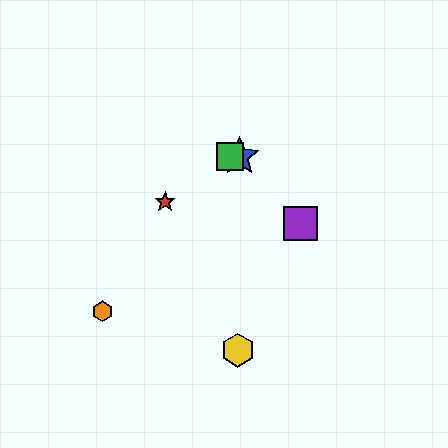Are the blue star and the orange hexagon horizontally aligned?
No, the blue star is at y≈156 and the orange hexagon is at y≈311.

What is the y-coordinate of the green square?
The green square is at y≈156.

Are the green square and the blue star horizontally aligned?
Yes, both are at y≈156.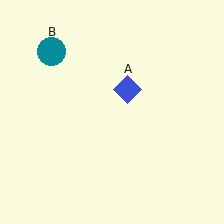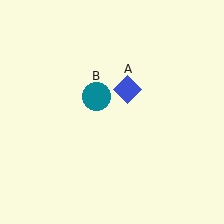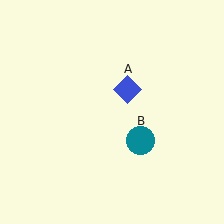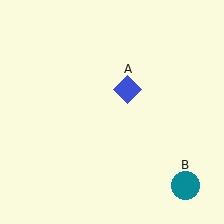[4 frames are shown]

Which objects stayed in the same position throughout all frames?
Blue diamond (object A) remained stationary.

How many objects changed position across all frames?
1 object changed position: teal circle (object B).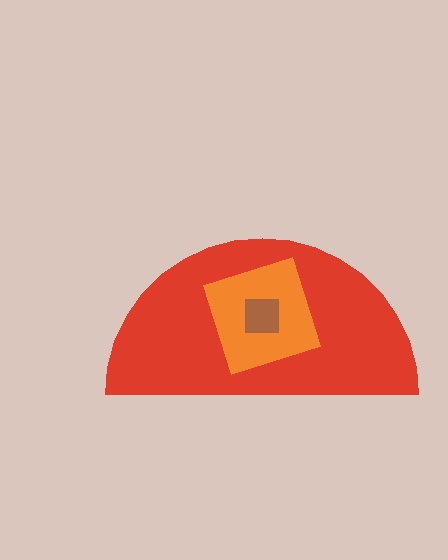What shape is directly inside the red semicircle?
The orange diamond.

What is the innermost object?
The brown square.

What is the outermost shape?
The red semicircle.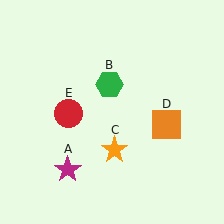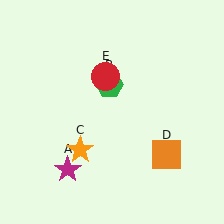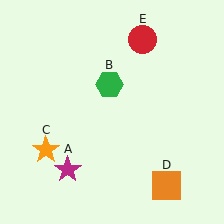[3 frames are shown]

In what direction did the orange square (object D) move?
The orange square (object D) moved down.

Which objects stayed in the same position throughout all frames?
Magenta star (object A) and green hexagon (object B) remained stationary.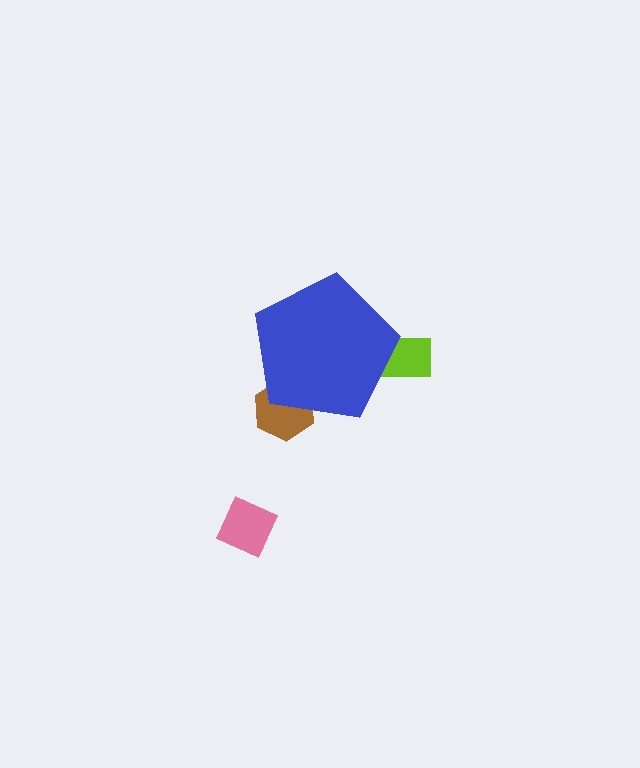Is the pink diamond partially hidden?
No, the pink diamond is fully visible.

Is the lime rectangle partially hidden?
Yes, the lime rectangle is partially hidden behind the blue pentagon.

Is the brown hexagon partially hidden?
Yes, the brown hexagon is partially hidden behind the blue pentagon.